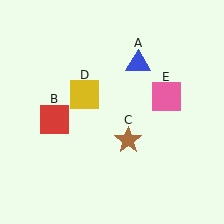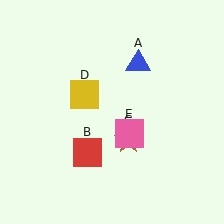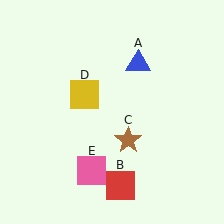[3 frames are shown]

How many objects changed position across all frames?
2 objects changed position: red square (object B), pink square (object E).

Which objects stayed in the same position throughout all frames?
Blue triangle (object A) and brown star (object C) and yellow square (object D) remained stationary.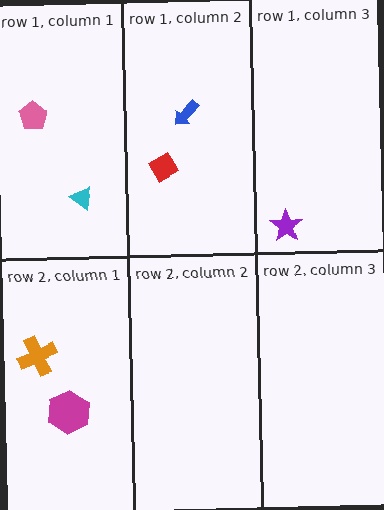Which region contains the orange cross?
The row 2, column 1 region.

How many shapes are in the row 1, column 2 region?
2.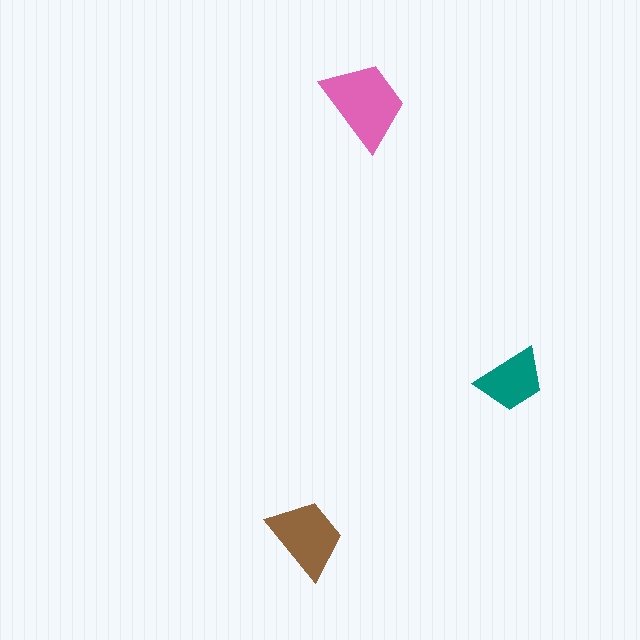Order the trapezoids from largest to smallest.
the pink one, the brown one, the teal one.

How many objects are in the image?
There are 3 objects in the image.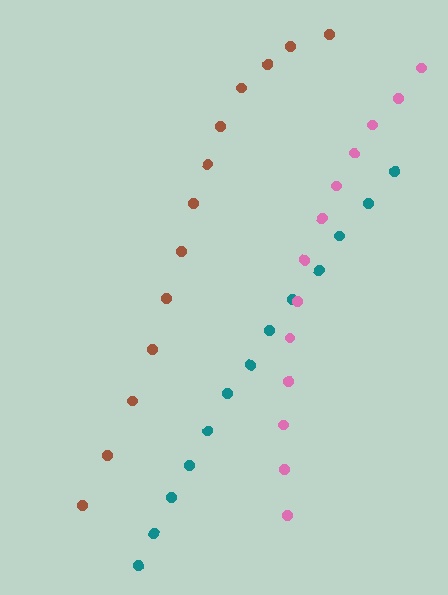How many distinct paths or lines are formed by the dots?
There are 3 distinct paths.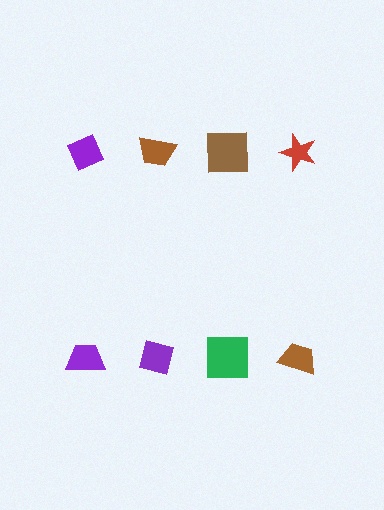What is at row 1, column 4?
A red star.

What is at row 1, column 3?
A brown square.